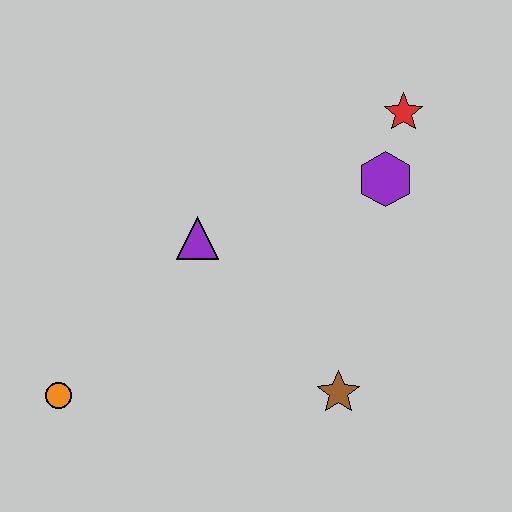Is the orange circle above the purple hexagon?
No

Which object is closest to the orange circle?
The purple triangle is closest to the orange circle.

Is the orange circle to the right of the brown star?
No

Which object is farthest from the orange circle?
The red star is farthest from the orange circle.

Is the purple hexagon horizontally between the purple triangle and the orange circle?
No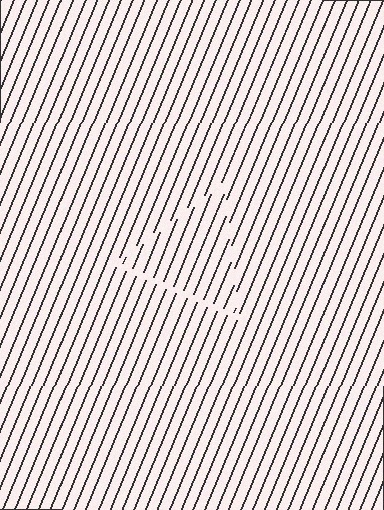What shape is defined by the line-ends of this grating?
An illusory triangle. The interior of the shape contains the same grating, shifted by half a period — the contour is defined by the phase discontinuity where line-ends from the inner and outer gratings abut.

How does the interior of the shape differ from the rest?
The interior of the shape contains the same grating, shifted by half a period — the contour is defined by the phase discontinuity where line-ends from the inner and outer gratings abut.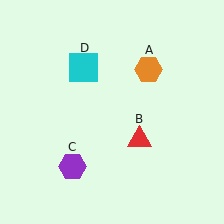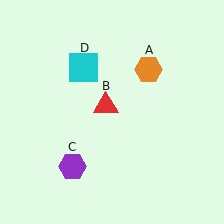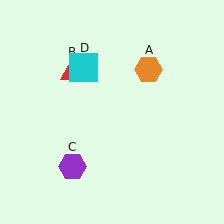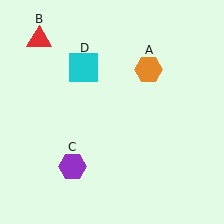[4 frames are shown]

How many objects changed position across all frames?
1 object changed position: red triangle (object B).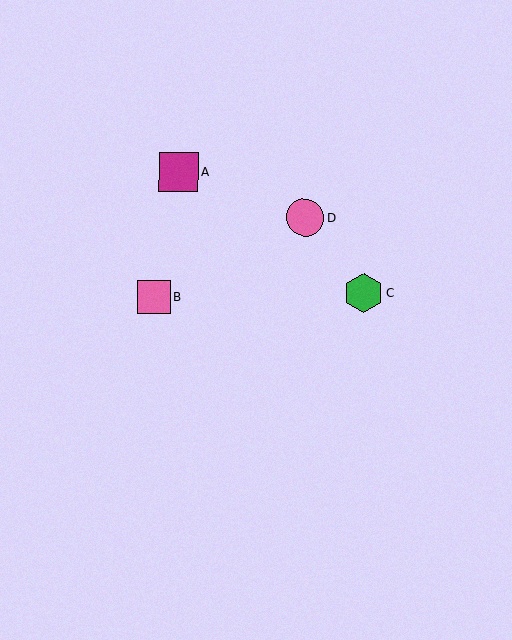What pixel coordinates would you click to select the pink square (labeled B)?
Click at (154, 297) to select the pink square B.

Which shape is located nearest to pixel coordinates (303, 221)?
The pink circle (labeled D) at (305, 218) is nearest to that location.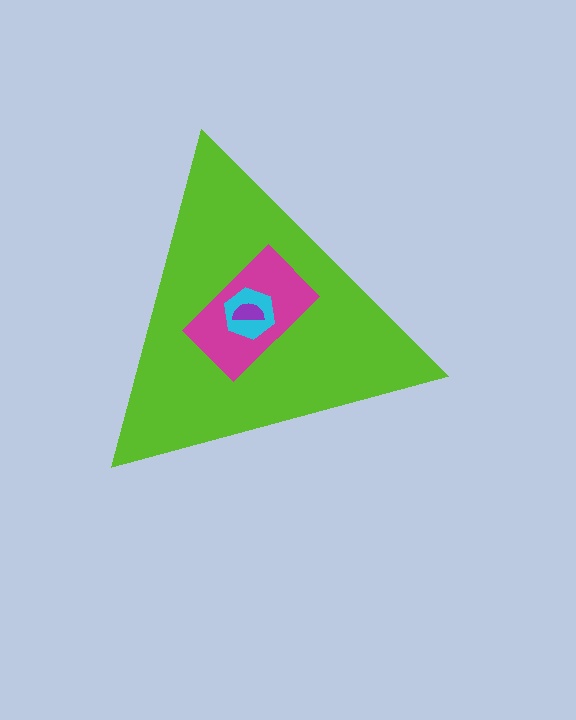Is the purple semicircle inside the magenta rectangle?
Yes.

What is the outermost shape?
The lime triangle.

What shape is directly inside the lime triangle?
The magenta rectangle.